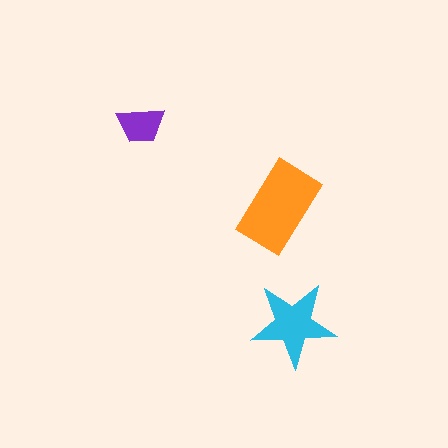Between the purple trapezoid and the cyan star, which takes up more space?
The cyan star.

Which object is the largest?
The orange rectangle.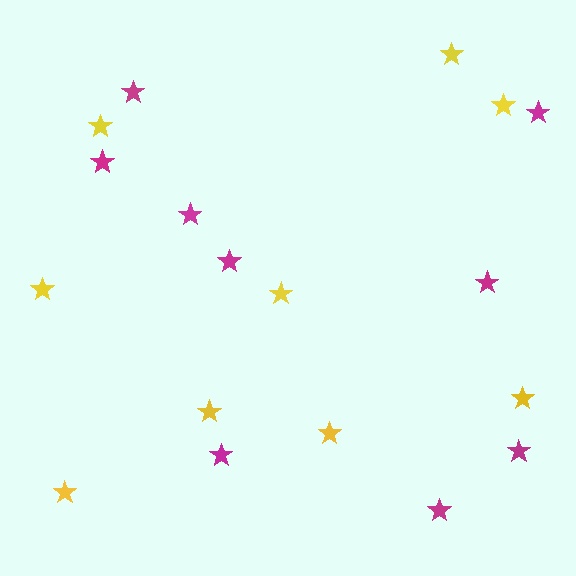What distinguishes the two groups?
There are 2 groups: one group of magenta stars (9) and one group of yellow stars (9).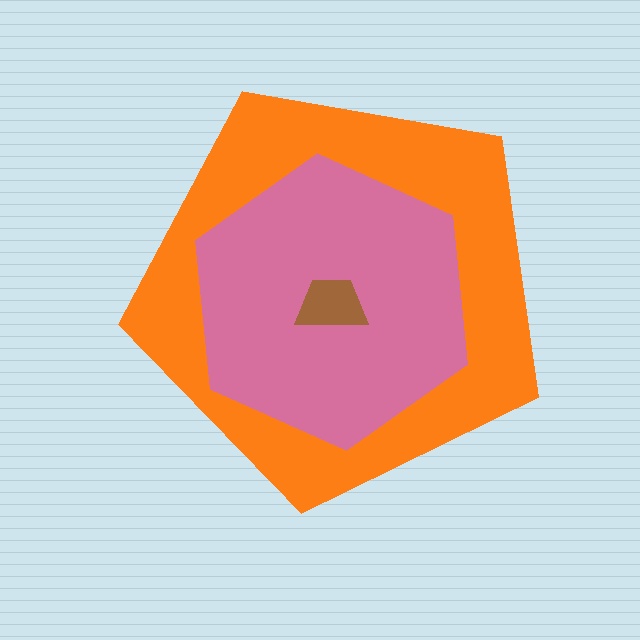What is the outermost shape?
The orange pentagon.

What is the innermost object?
The brown trapezoid.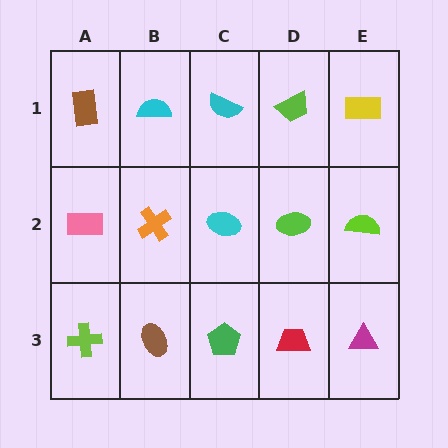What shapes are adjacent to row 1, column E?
A lime semicircle (row 2, column E), a lime trapezoid (row 1, column D).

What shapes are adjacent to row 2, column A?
A brown rectangle (row 1, column A), a lime cross (row 3, column A), an orange cross (row 2, column B).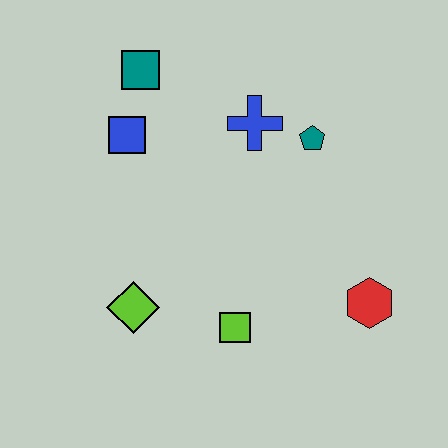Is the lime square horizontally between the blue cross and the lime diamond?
Yes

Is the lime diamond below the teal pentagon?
Yes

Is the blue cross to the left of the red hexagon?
Yes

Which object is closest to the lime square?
The lime diamond is closest to the lime square.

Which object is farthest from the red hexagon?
The teal square is farthest from the red hexagon.